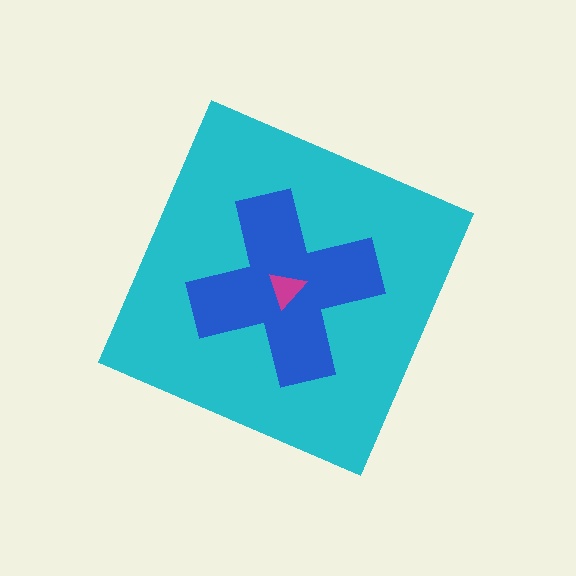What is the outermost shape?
The cyan diamond.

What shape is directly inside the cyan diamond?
The blue cross.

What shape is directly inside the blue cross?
The magenta triangle.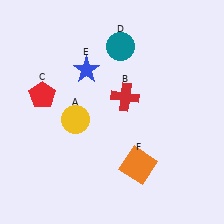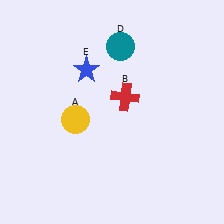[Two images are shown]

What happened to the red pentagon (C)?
The red pentagon (C) was removed in Image 2. It was in the top-left area of Image 1.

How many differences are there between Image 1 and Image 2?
There are 2 differences between the two images.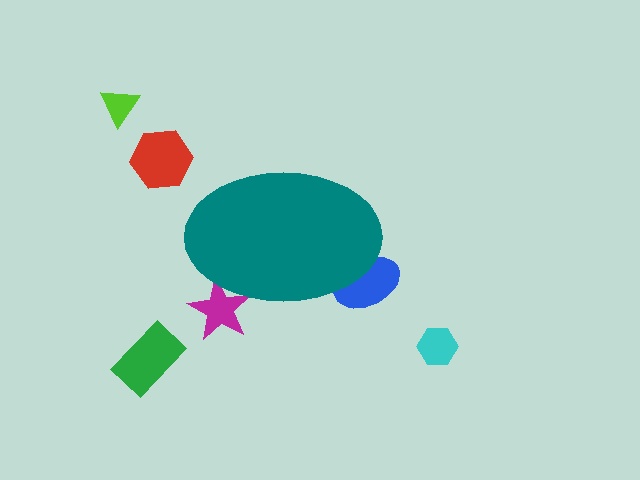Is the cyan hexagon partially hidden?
No, the cyan hexagon is fully visible.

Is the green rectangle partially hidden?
No, the green rectangle is fully visible.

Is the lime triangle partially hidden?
No, the lime triangle is fully visible.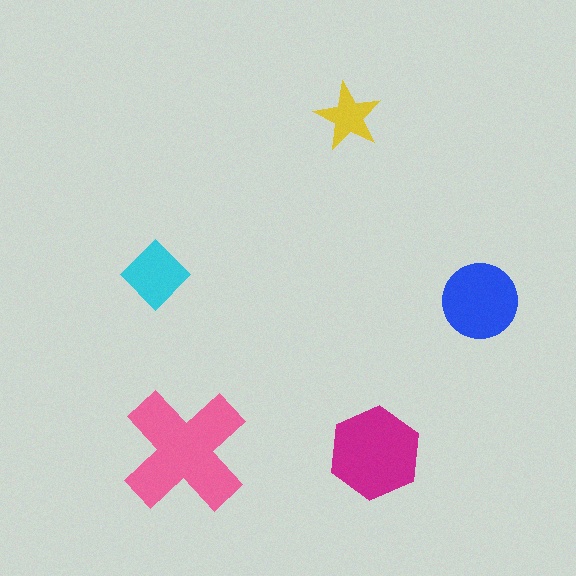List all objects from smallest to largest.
The yellow star, the cyan diamond, the blue circle, the magenta hexagon, the pink cross.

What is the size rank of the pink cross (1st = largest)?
1st.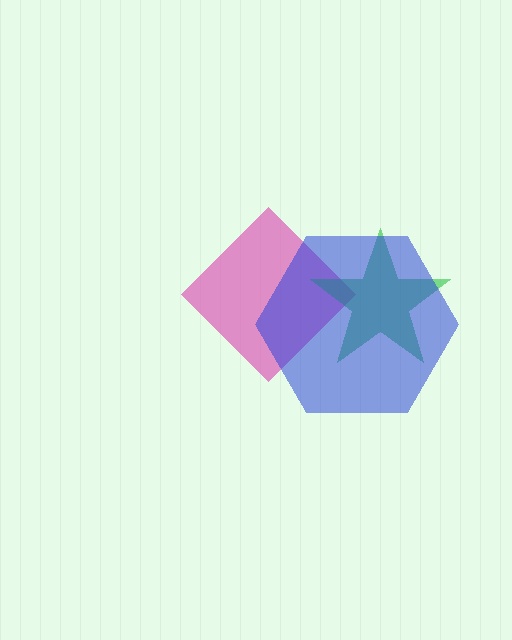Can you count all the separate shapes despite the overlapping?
Yes, there are 3 separate shapes.